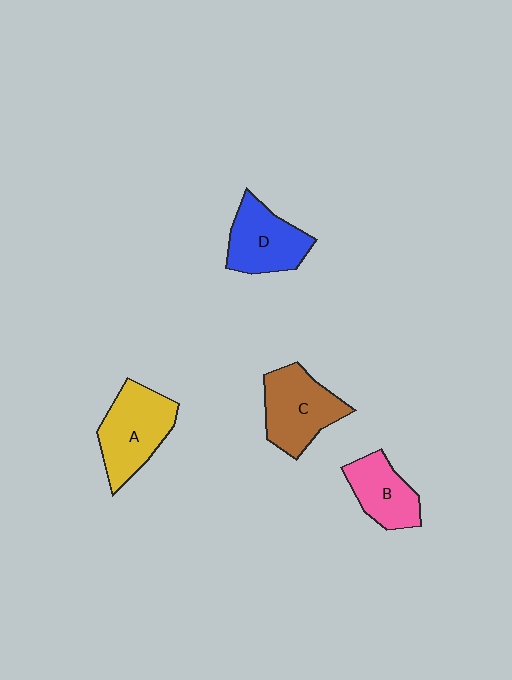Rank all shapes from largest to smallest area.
From largest to smallest: A (yellow), C (brown), D (blue), B (pink).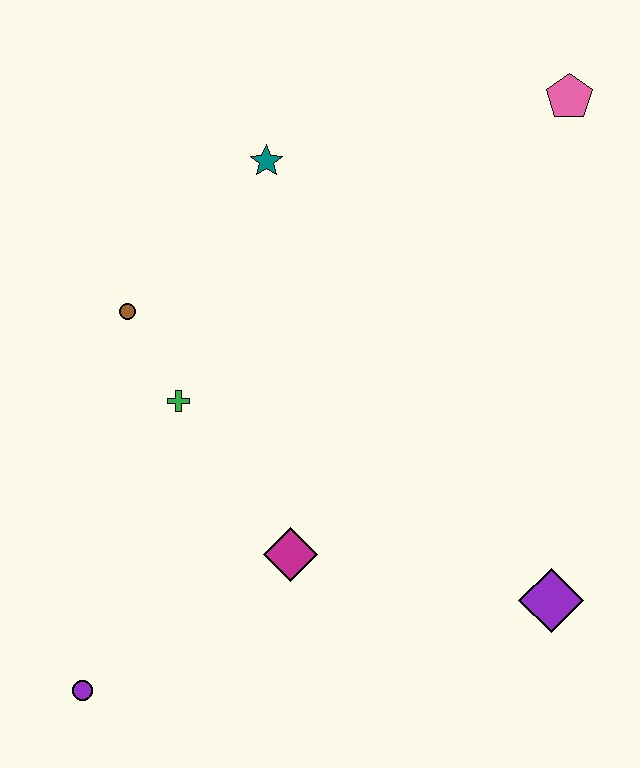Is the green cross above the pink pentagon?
No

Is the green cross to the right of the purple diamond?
No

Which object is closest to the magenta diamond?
The green cross is closest to the magenta diamond.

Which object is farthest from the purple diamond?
The teal star is farthest from the purple diamond.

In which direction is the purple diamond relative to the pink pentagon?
The purple diamond is below the pink pentagon.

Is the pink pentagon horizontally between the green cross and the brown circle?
No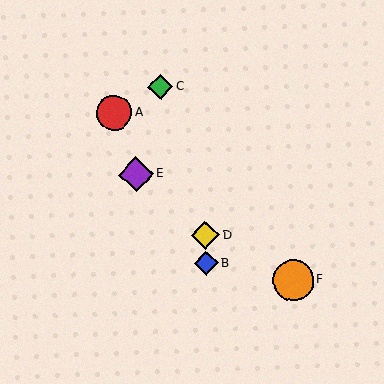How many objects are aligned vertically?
2 objects (B, D) are aligned vertically.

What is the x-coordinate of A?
Object A is at x≈114.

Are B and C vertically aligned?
No, B is at x≈206 and C is at x≈160.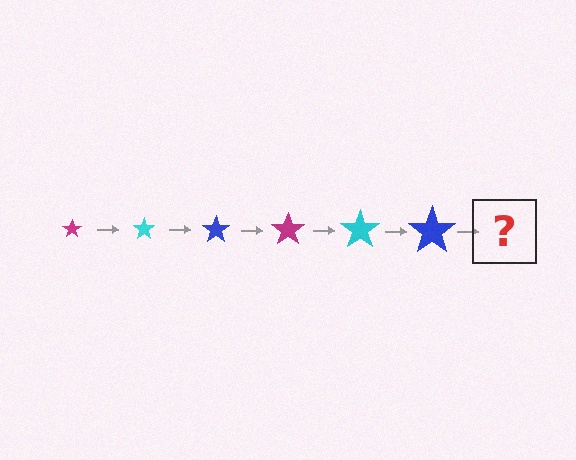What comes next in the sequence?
The next element should be a magenta star, larger than the previous one.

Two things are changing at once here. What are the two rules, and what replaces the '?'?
The two rules are that the star grows larger each step and the color cycles through magenta, cyan, and blue. The '?' should be a magenta star, larger than the previous one.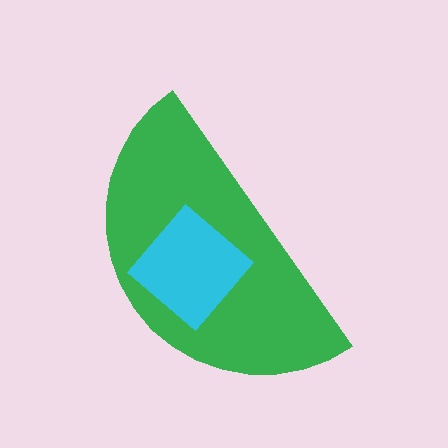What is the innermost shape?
The cyan diamond.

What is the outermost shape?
The green semicircle.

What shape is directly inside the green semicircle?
The cyan diamond.